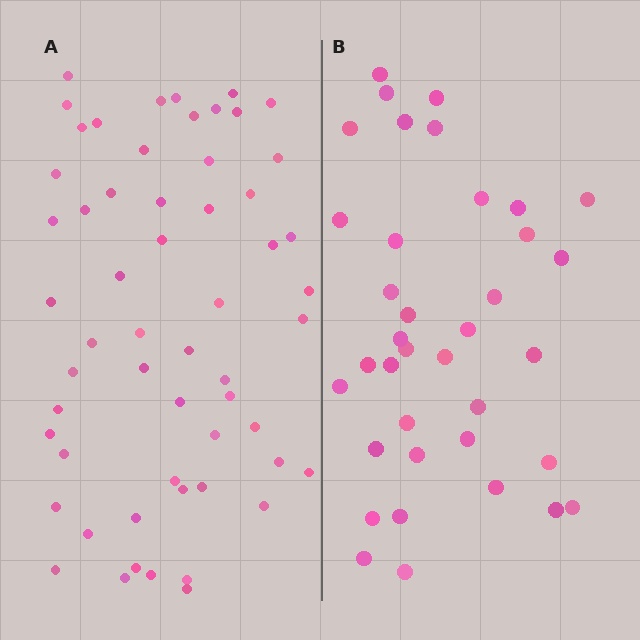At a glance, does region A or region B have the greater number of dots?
Region A (the left region) has more dots.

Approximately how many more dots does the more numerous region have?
Region A has approximately 20 more dots than region B.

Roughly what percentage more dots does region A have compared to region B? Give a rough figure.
About 55% more.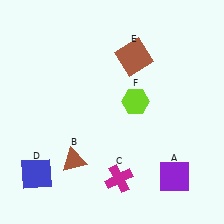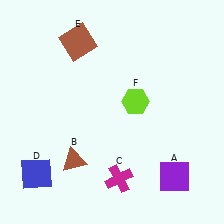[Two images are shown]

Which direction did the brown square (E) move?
The brown square (E) moved left.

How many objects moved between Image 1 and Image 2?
1 object moved between the two images.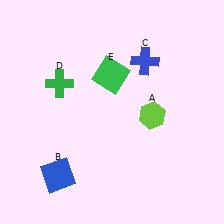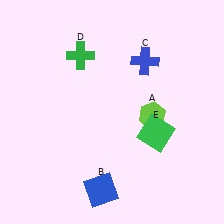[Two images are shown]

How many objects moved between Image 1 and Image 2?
3 objects moved between the two images.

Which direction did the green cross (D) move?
The green cross (D) moved up.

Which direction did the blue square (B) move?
The blue square (B) moved right.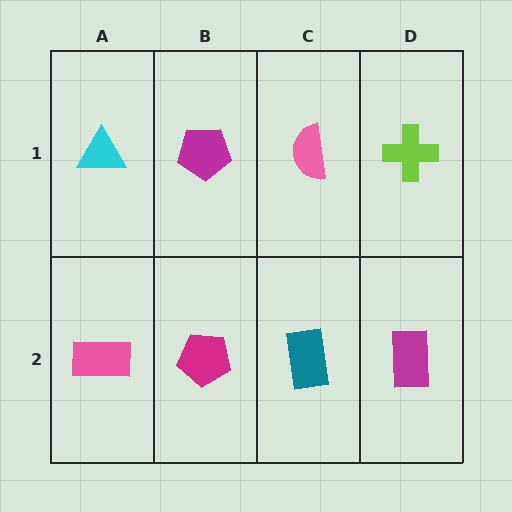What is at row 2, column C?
A teal rectangle.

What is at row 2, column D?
A magenta rectangle.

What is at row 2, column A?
A pink rectangle.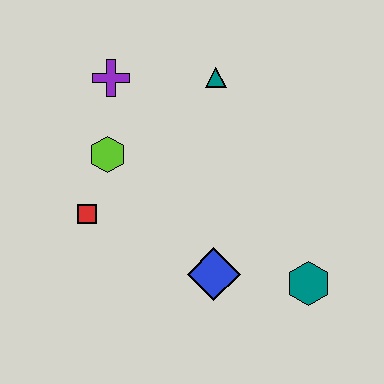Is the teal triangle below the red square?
No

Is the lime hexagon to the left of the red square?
No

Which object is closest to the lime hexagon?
The red square is closest to the lime hexagon.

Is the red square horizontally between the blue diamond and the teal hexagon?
No